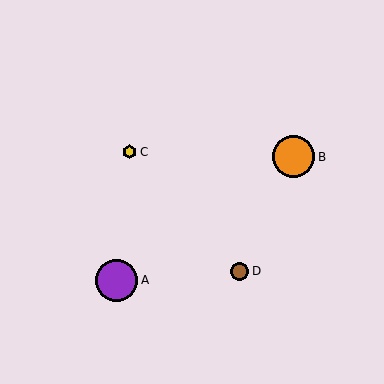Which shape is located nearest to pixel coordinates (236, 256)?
The brown circle (labeled D) at (240, 271) is nearest to that location.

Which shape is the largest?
The purple circle (labeled A) is the largest.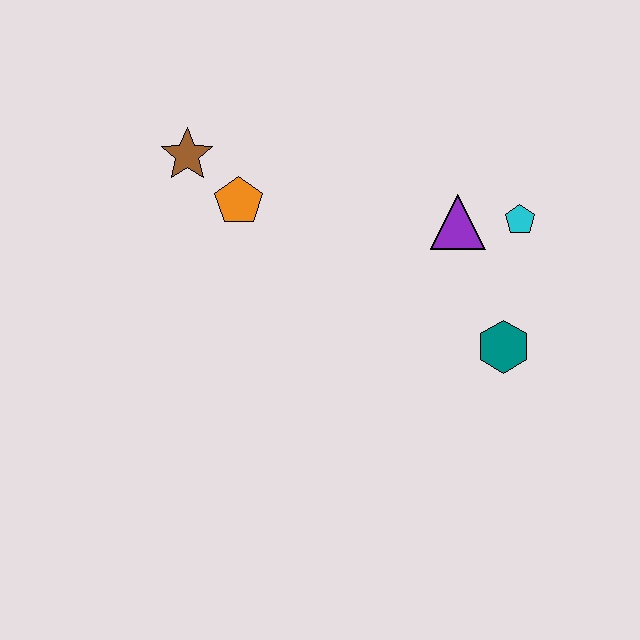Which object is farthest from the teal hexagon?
The brown star is farthest from the teal hexagon.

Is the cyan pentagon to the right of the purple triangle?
Yes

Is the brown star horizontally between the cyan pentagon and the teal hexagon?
No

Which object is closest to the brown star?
The orange pentagon is closest to the brown star.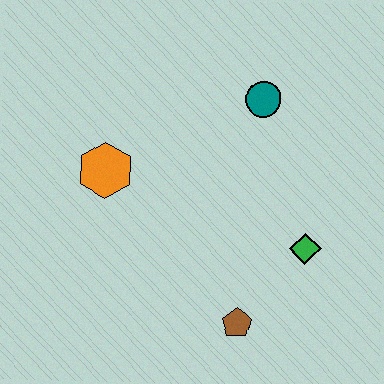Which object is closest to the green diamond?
The brown pentagon is closest to the green diamond.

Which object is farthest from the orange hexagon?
The green diamond is farthest from the orange hexagon.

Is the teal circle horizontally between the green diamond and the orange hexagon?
Yes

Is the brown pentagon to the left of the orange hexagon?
No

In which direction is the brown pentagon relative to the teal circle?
The brown pentagon is below the teal circle.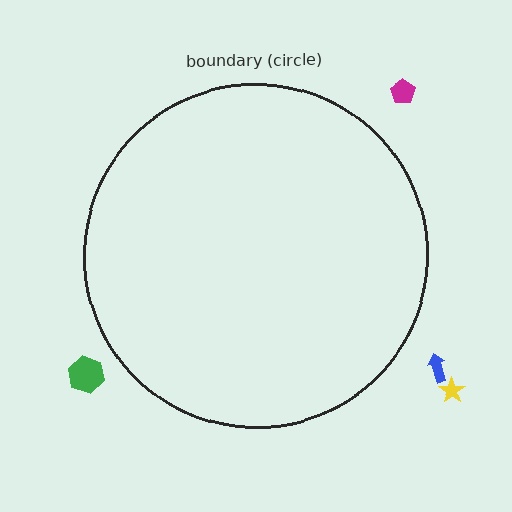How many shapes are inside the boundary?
0 inside, 4 outside.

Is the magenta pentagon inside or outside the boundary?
Outside.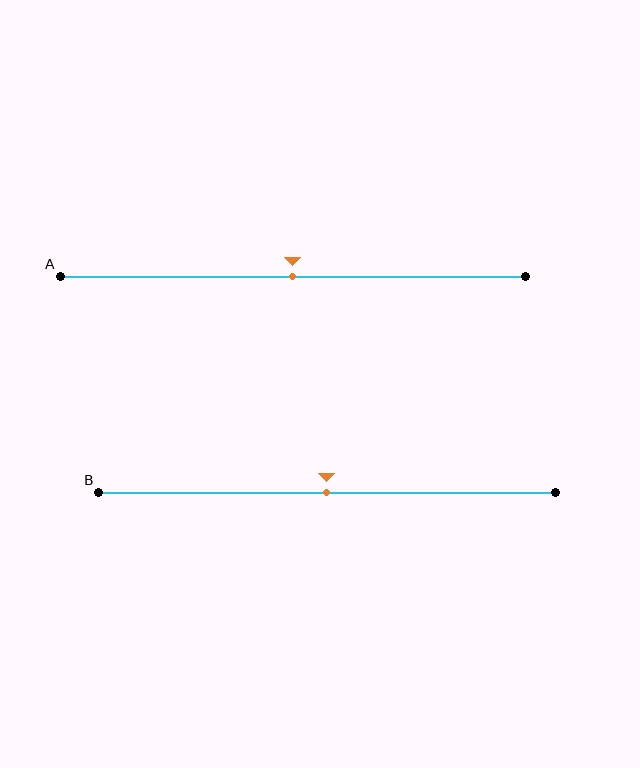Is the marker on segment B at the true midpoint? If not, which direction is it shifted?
Yes, the marker on segment B is at the true midpoint.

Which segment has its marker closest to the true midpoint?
Segment A has its marker closest to the true midpoint.